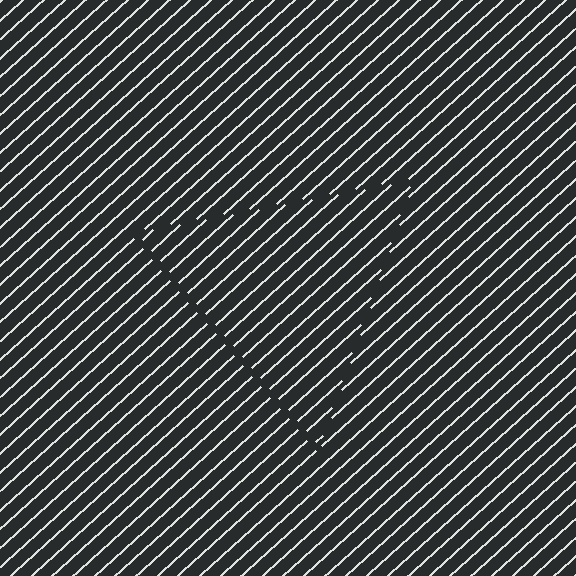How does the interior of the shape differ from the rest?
The interior of the shape contains the same grating, shifted by half a period — the contour is defined by the phase discontinuity where line-ends from the inner and outer gratings abut.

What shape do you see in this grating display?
An illusory triangle. The interior of the shape contains the same grating, shifted by half a period — the contour is defined by the phase discontinuity where line-ends from the inner and outer gratings abut.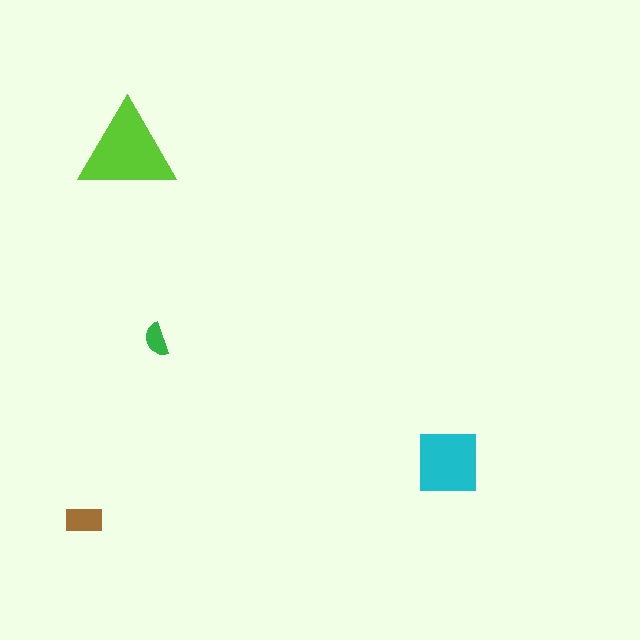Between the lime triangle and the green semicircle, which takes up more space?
The lime triangle.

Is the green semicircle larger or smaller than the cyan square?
Smaller.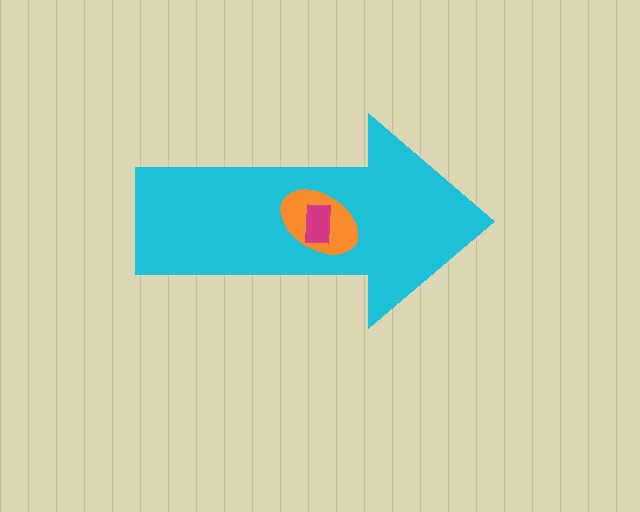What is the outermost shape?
The cyan arrow.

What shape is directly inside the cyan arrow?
The orange ellipse.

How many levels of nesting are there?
3.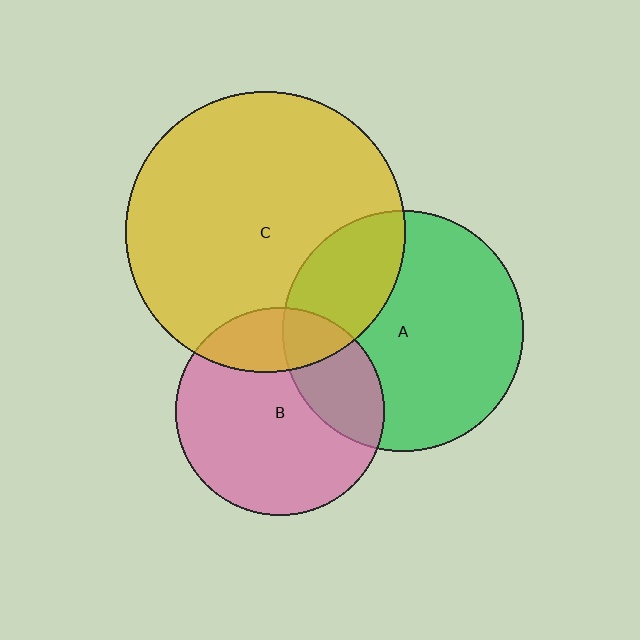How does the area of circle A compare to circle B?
Approximately 1.3 times.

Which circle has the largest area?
Circle C (yellow).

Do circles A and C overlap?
Yes.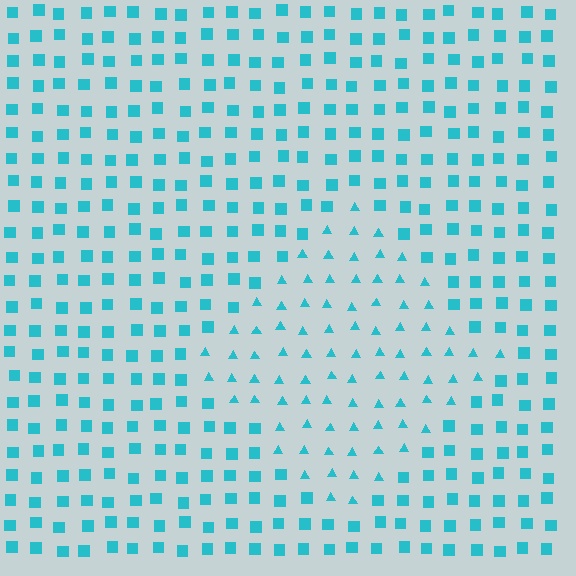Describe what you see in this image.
The image is filled with small cyan elements arranged in a uniform grid. A diamond-shaped region contains triangles, while the surrounding area contains squares. The boundary is defined purely by the change in element shape.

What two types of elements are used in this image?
The image uses triangles inside the diamond region and squares outside it.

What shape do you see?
I see a diamond.